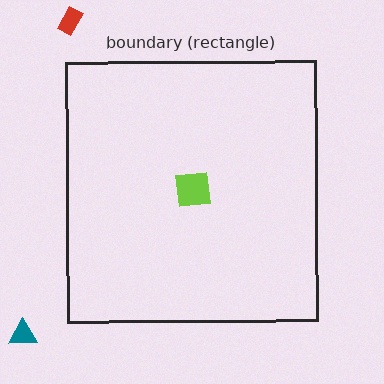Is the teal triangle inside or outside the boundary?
Outside.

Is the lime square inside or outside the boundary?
Inside.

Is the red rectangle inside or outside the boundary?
Outside.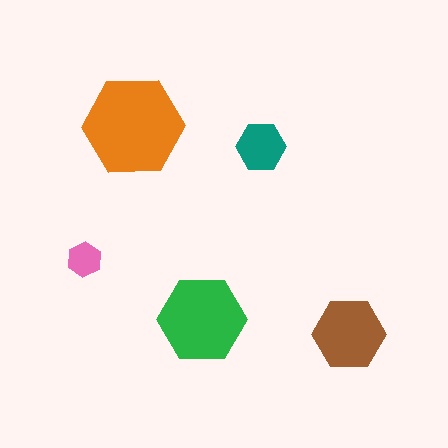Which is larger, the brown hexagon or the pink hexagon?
The brown one.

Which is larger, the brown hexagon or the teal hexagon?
The brown one.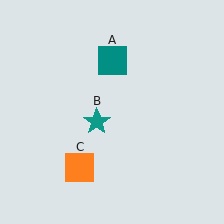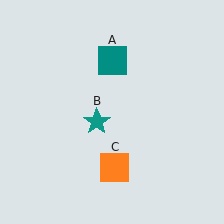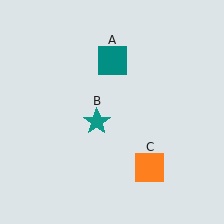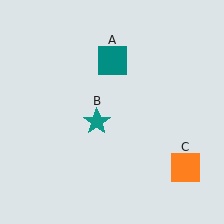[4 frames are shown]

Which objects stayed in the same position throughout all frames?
Teal square (object A) and teal star (object B) remained stationary.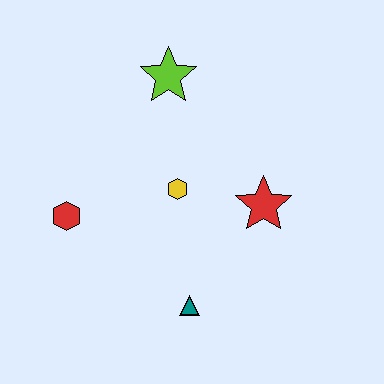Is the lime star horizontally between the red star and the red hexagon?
Yes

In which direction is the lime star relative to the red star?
The lime star is above the red star.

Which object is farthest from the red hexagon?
The red star is farthest from the red hexagon.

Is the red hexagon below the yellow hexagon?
Yes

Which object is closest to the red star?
The yellow hexagon is closest to the red star.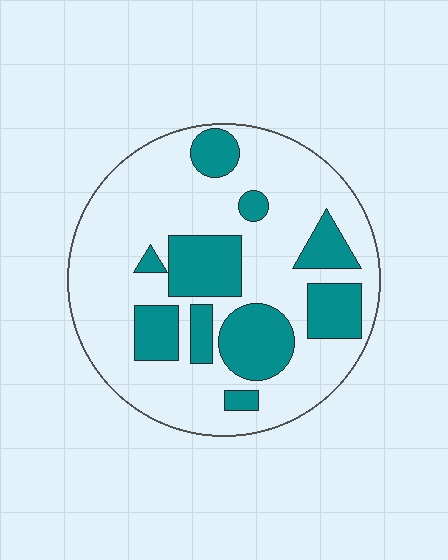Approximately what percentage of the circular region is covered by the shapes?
Approximately 30%.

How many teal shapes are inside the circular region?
10.